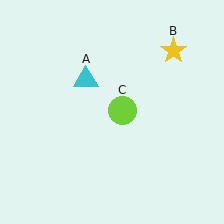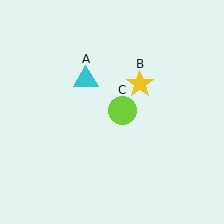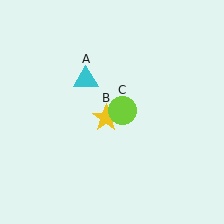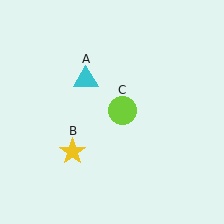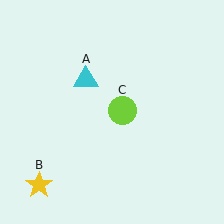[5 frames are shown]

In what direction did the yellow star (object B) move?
The yellow star (object B) moved down and to the left.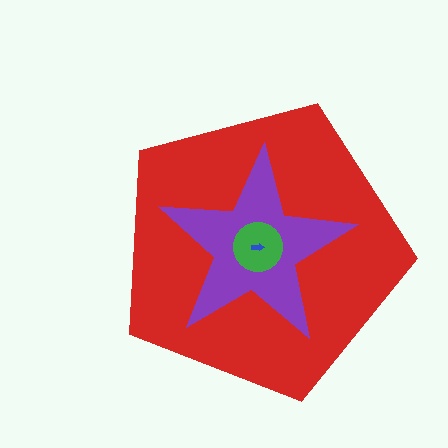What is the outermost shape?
The red pentagon.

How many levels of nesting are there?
4.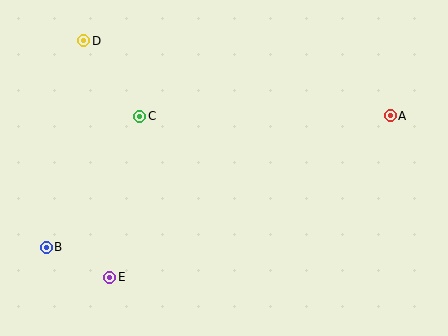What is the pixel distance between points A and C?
The distance between A and C is 251 pixels.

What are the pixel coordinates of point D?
Point D is at (84, 41).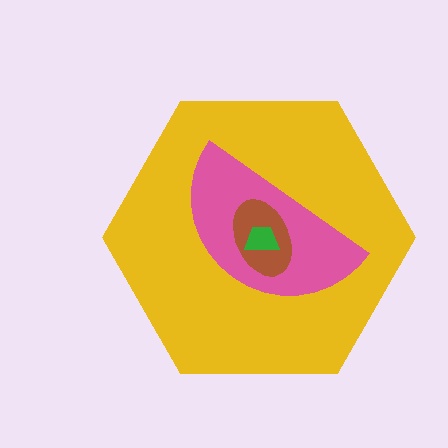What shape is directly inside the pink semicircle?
The brown ellipse.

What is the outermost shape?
The yellow hexagon.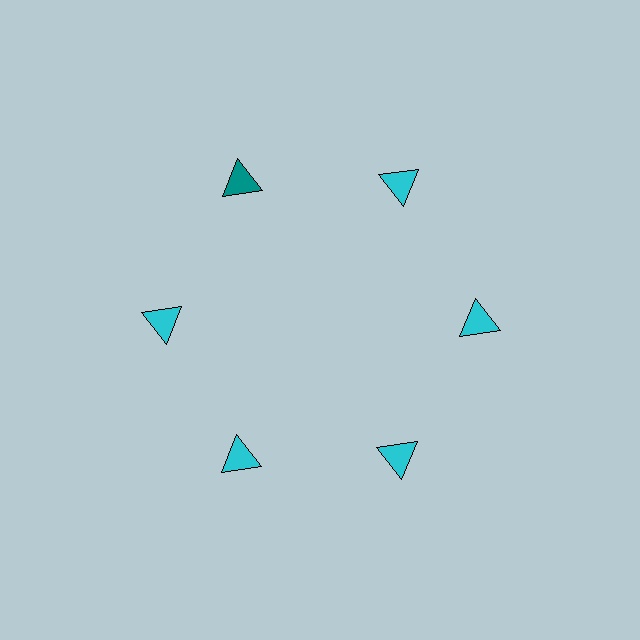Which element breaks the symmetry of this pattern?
The teal triangle at roughly the 11 o'clock position breaks the symmetry. All other shapes are cyan triangles.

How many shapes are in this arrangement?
There are 6 shapes arranged in a ring pattern.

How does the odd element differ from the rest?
It has a different color: teal instead of cyan.